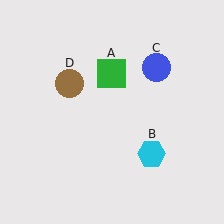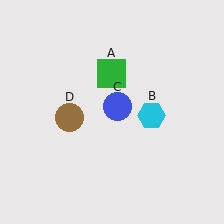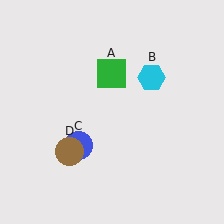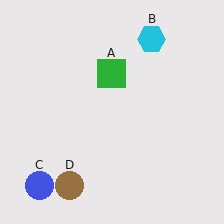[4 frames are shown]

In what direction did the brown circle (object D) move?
The brown circle (object D) moved down.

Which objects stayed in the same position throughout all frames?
Green square (object A) remained stationary.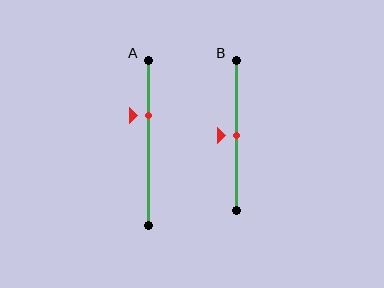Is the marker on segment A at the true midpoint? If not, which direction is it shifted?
No, the marker on segment A is shifted upward by about 16% of the segment length.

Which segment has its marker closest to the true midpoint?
Segment B has its marker closest to the true midpoint.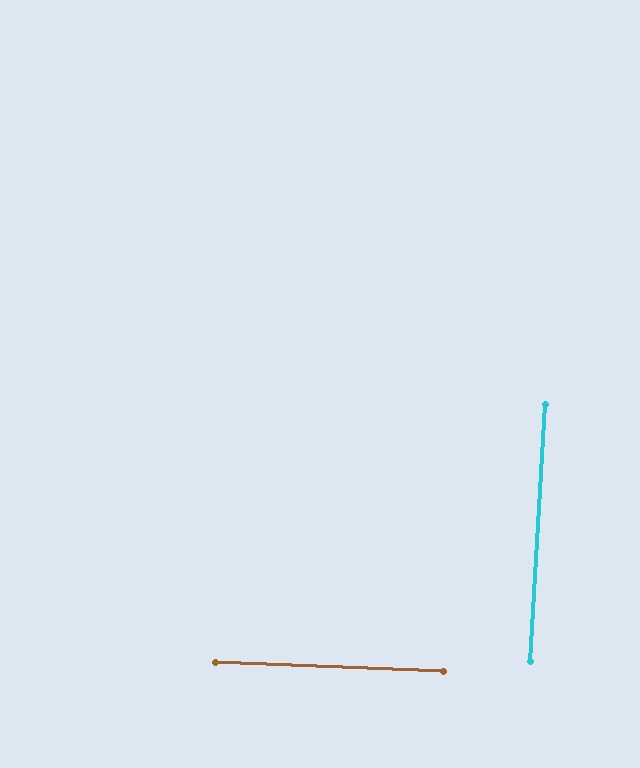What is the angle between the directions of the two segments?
Approximately 89 degrees.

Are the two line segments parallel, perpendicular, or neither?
Perpendicular — they meet at approximately 89°.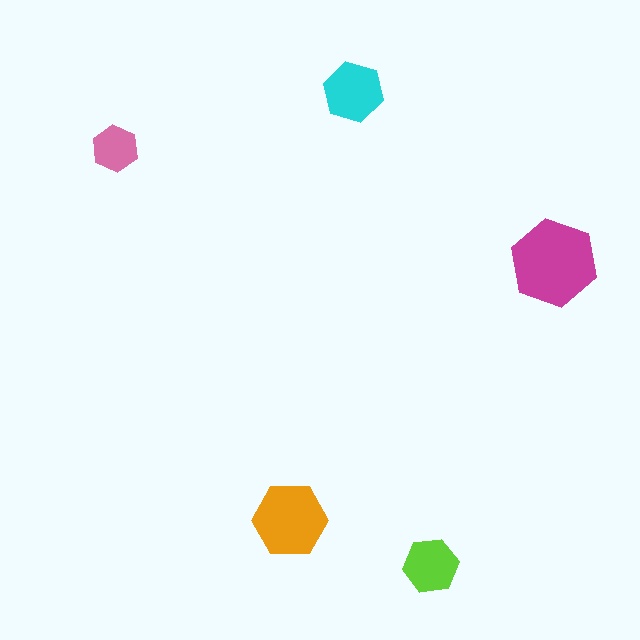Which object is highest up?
The cyan hexagon is topmost.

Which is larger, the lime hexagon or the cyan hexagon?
The cyan one.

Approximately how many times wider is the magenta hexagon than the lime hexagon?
About 1.5 times wider.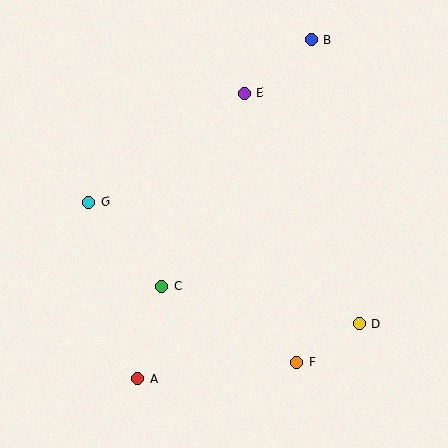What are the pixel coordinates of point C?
Point C is at (162, 286).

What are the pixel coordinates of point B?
Point B is at (311, 40).